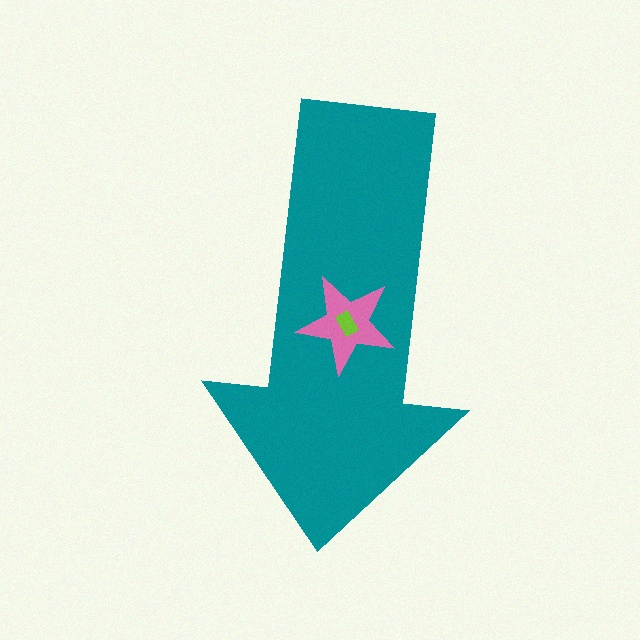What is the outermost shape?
The teal arrow.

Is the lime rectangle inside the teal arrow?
Yes.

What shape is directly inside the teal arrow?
The pink star.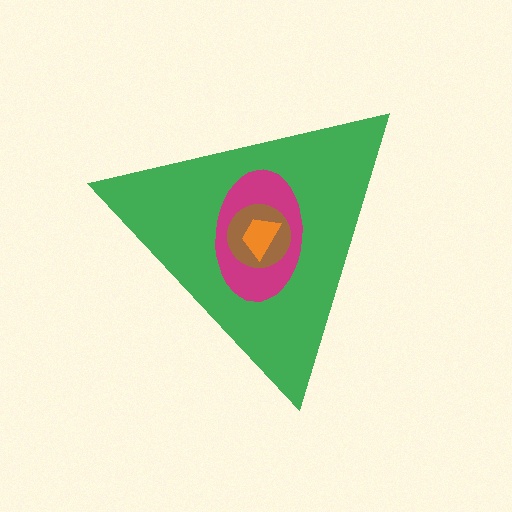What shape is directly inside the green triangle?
The magenta ellipse.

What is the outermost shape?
The green triangle.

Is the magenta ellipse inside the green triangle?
Yes.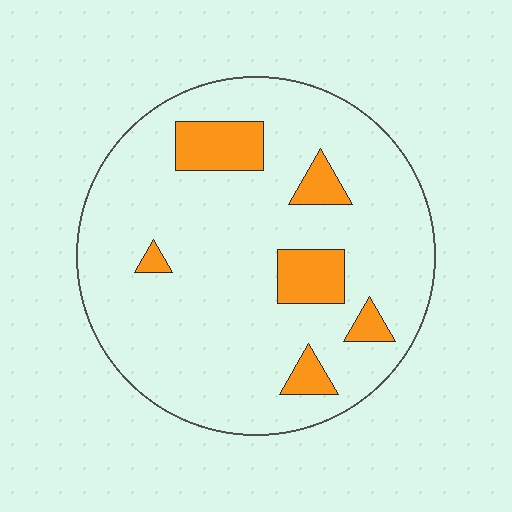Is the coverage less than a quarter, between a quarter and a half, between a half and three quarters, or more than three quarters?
Less than a quarter.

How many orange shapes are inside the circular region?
6.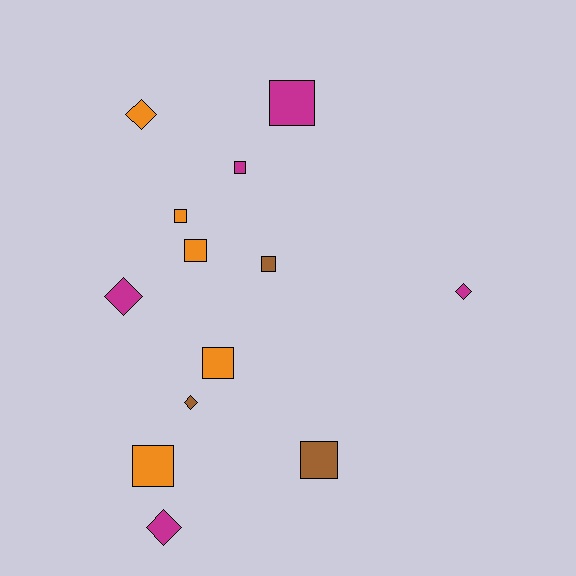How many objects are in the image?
There are 13 objects.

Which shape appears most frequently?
Square, with 8 objects.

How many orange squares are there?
There are 4 orange squares.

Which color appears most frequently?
Magenta, with 5 objects.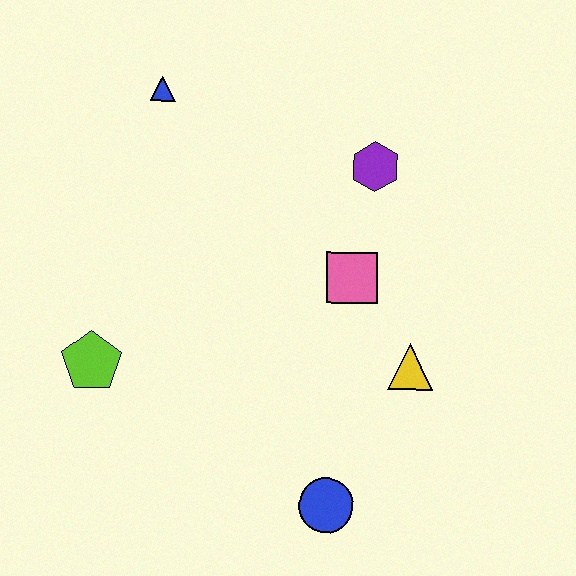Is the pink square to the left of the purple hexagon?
Yes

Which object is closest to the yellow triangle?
The pink square is closest to the yellow triangle.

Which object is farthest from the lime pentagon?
The purple hexagon is farthest from the lime pentagon.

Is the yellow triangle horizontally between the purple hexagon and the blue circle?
No